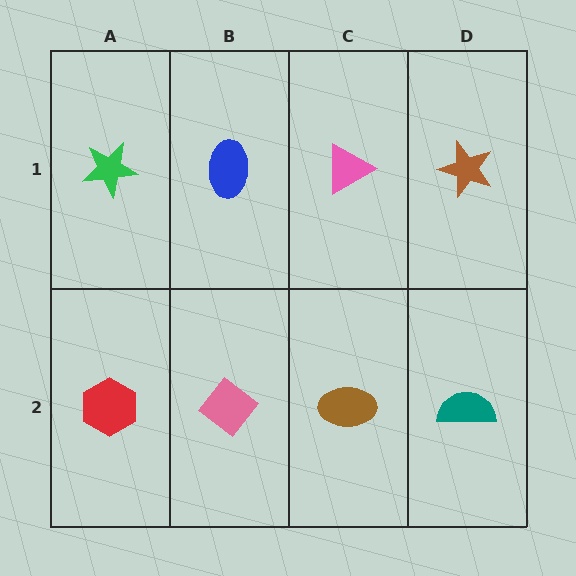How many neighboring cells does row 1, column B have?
3.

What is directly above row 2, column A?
A green star.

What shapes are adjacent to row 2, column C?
A pink triangle (row 1, column C), a pink diamond (row 2, column B), a teal semicircle (row 2, column D).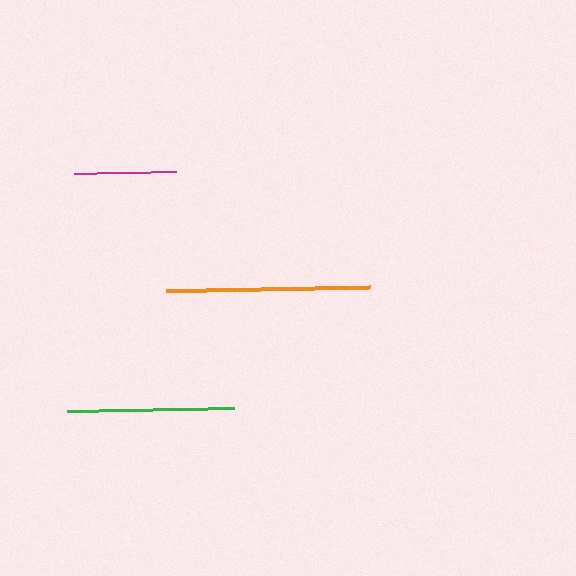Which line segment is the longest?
The orange line is the longest at approximately 203 pixels.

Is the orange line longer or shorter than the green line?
The orange line is longer than the green line.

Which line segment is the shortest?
The magenta line is the shortest at approximately 102 pixels.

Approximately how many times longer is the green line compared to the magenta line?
The green line is approximately 1.6 times the length of the magenta line.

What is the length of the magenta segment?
The magenta segment is approximately 102 pixels long.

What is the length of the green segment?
The green segment is approximately 167 pixels long.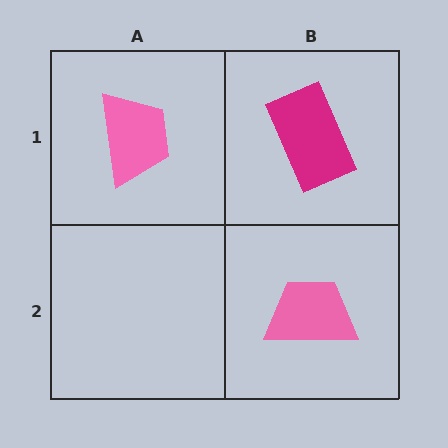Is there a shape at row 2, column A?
No, that cell is empty.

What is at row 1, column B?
A magenta rectangle.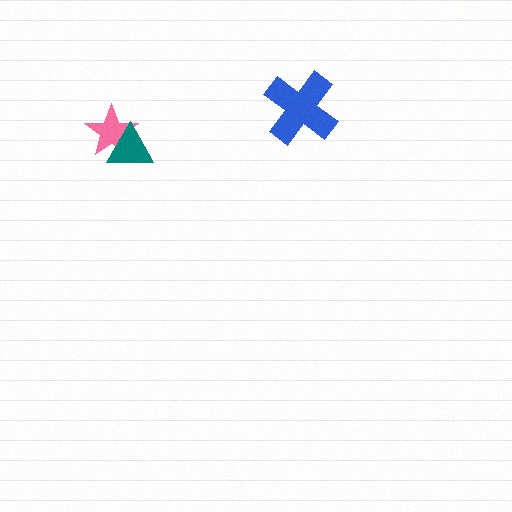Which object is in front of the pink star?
The teal triangle is in front of the pink star.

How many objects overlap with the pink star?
1 object overlaps with the pink star.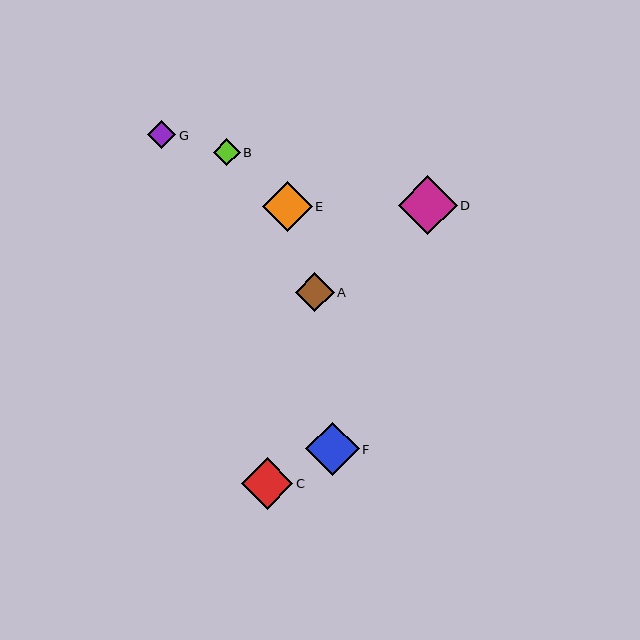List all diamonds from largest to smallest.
From largest to smallest: D, F, C, E, A, G, B.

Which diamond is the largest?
Diamond D is the largest with a size of approximately 59 pixels.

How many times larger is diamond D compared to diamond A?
Diamond D is approximately 1.5 times the size of diamond A.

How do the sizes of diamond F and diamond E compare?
Diamond F and diamond E are approximately the same size.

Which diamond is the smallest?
Diamond B is the smallest with a size of approximately 27 pixels.